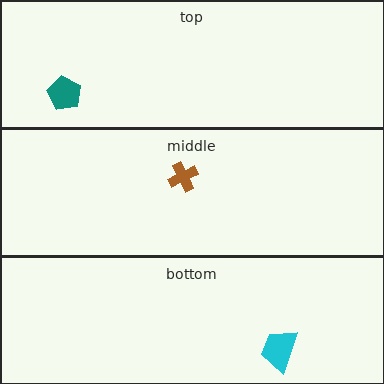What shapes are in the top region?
The teal pentagon.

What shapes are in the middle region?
The brown cross.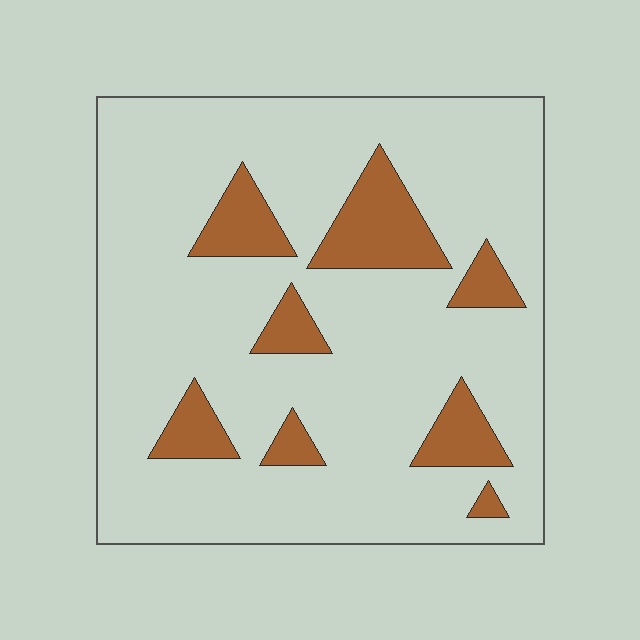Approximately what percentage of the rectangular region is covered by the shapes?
Approximately 15%.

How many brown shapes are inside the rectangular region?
8.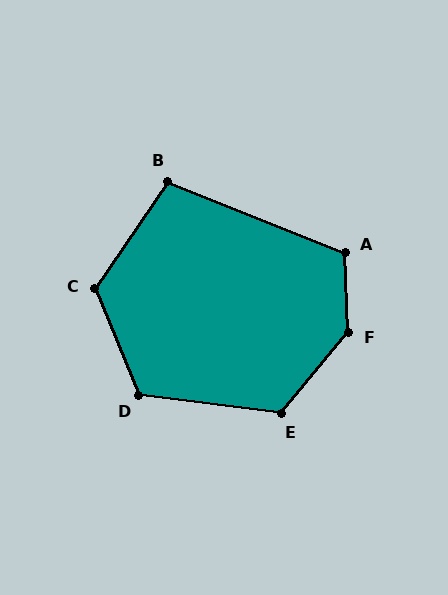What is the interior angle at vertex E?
Approximately 122 degrees (obtuse).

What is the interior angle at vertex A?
Approximately 114 degrees (obtuse).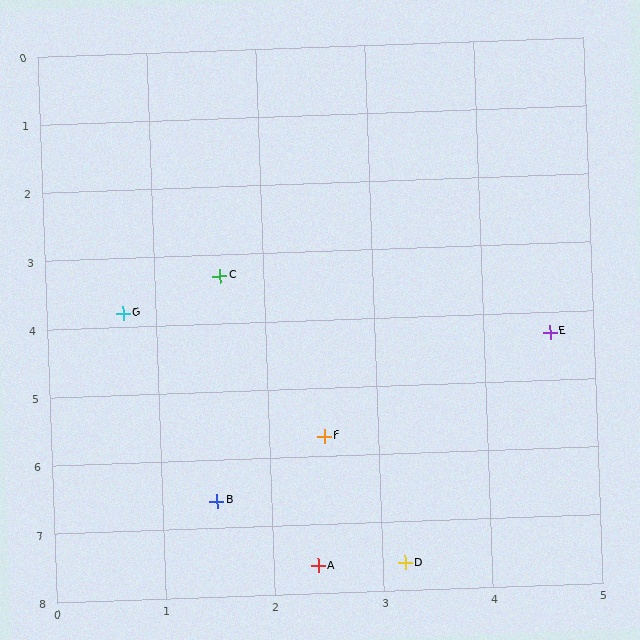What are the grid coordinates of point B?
Point B is at approximately (1.5, 6.6).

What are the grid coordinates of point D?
Point D is at approximately (3.2, 7.6).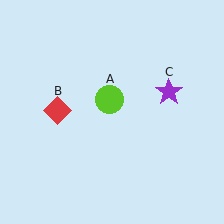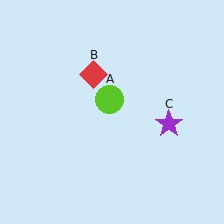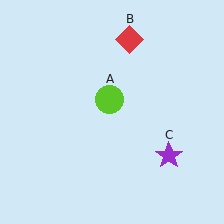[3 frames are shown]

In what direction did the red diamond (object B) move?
The red diamond (object B) moved up and to the right.